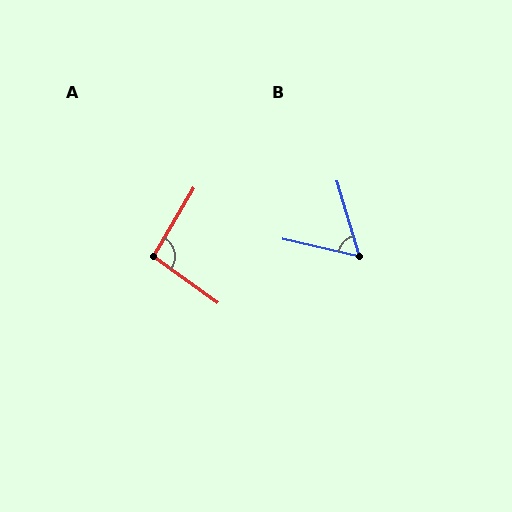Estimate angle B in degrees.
Approximately 60 degrees.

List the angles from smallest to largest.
B (60°), A (95°).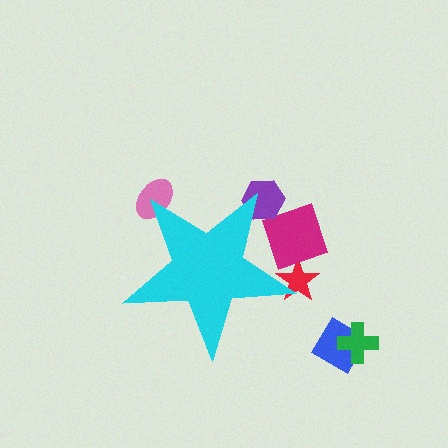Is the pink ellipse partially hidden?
Yes, the pink ellipse is partially hidden behind the cyan star.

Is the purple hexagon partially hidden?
Yes, the purple hexagon is partially hidden behind the cyan star.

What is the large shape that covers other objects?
A cyan star.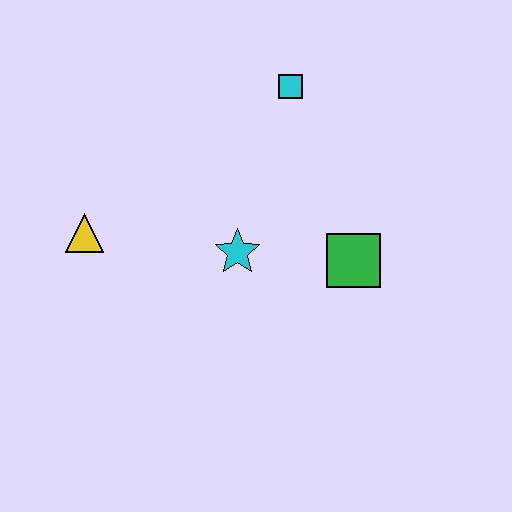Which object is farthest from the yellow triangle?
The green square is farthest from the yellow triangle.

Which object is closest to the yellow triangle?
The cyan star is closest to the yellow triangle.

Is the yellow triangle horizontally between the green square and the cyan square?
No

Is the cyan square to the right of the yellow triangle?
Yes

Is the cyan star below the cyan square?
Yes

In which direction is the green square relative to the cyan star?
The green square is to the right of the cyan star.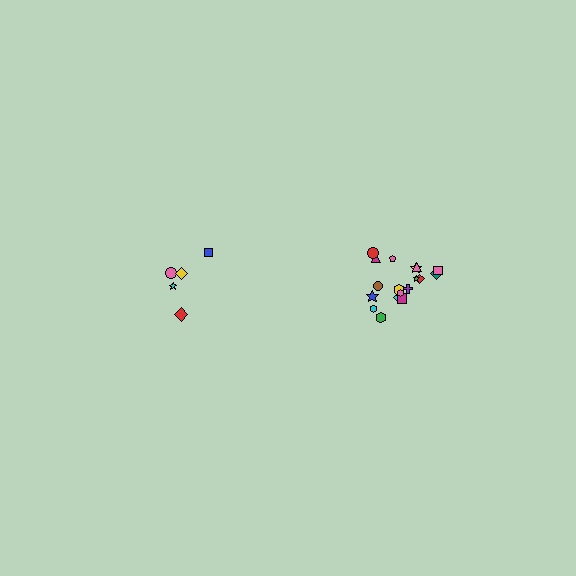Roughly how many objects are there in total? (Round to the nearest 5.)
Roughly 25 objects in total.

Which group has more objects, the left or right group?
The right group.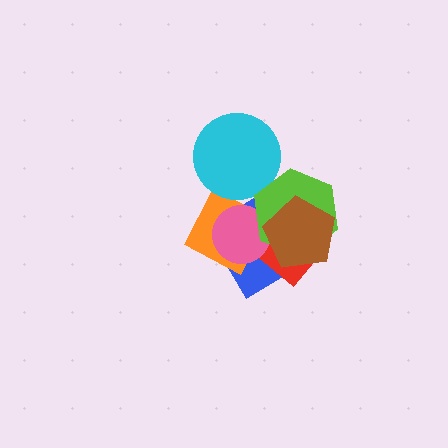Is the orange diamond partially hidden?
Yes, it is partially covered by another shape.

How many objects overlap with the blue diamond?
5 objects overlap with the blue diamond.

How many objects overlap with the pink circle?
5 objects overlap with the pink circle.